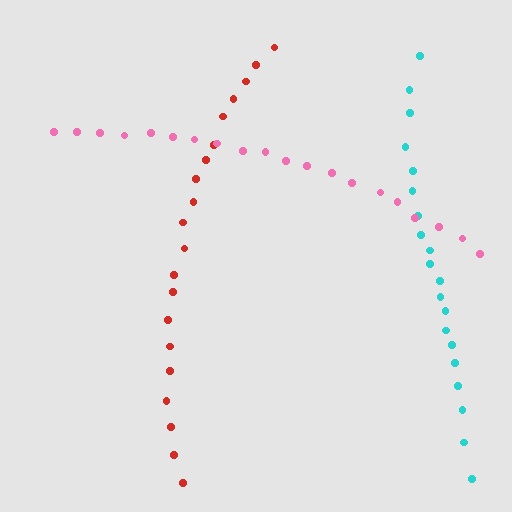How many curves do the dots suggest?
There are 3 distinct paths.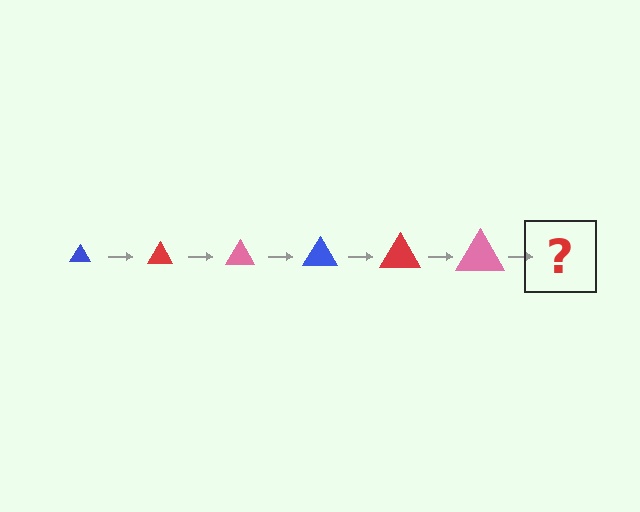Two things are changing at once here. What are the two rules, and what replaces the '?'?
The two rules are that the triangle grows larger each step and the color cycles through blue, red, and pink. The '?' should be a blue triangle, larger than the previous one.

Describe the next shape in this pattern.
It should be a blue triangle, larger than the previous one.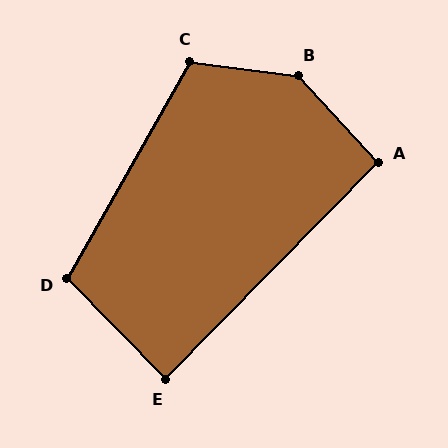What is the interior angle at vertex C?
Approximately 112 degrees (obtuse).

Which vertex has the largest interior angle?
B, at approximately 140 degrees.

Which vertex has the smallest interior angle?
E, at approximately 89 degrees.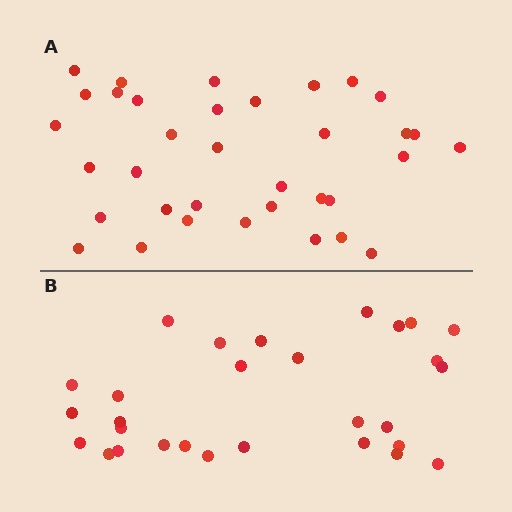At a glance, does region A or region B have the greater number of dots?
Region A (the top region) has more dots.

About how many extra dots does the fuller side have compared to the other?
Region A has about 6 more dots than region B.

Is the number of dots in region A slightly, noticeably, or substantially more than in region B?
Region A has only slightly more — the two regions are fairly close. The ratio is roughly 1.2 to 1.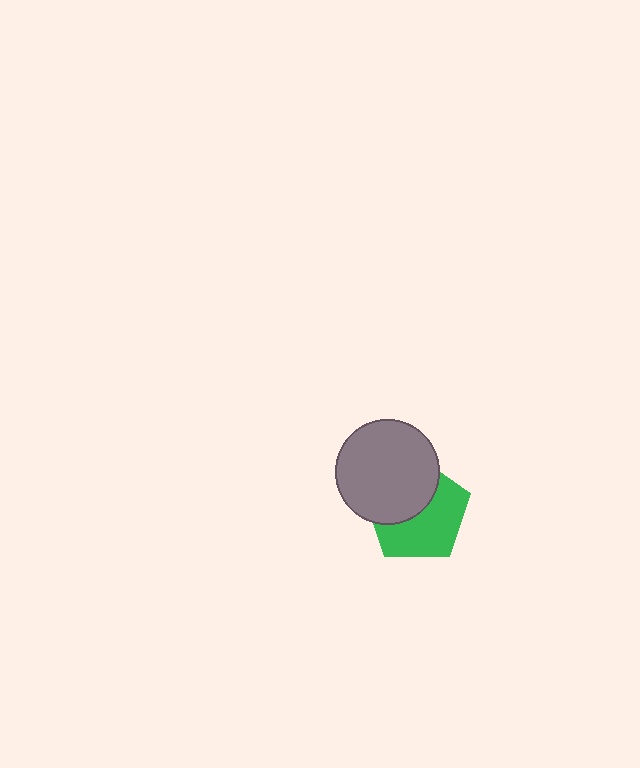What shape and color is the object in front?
The object in front is a gray circle.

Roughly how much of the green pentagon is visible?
About half of it is visible (roughly 55%).